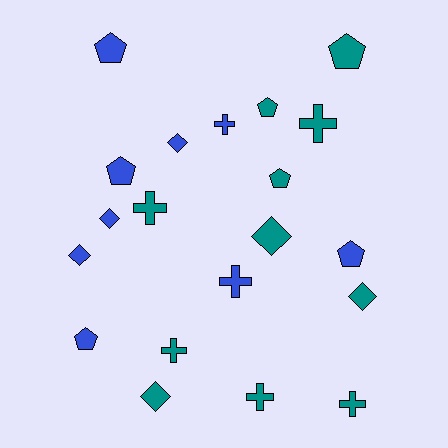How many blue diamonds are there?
There are 3 blue diamonds.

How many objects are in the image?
There are 20 objects.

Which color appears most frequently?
Teal, with 11 objects.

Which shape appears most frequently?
Cross, with 7 objects.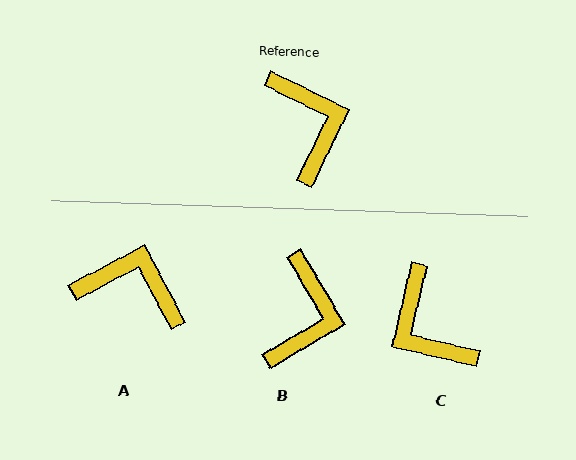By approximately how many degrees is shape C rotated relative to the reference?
Approximately 167 degrees clockwise.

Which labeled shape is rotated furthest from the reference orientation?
C, about 167 degrees away.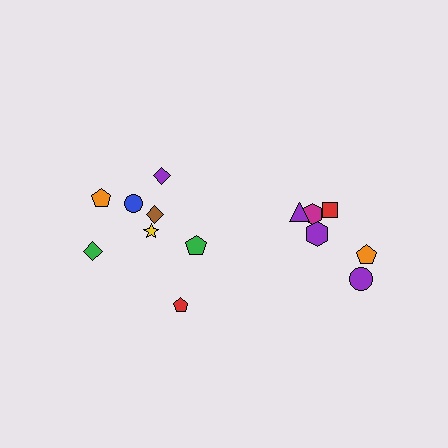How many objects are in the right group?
There are 6 objects.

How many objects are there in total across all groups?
There are 14 objects.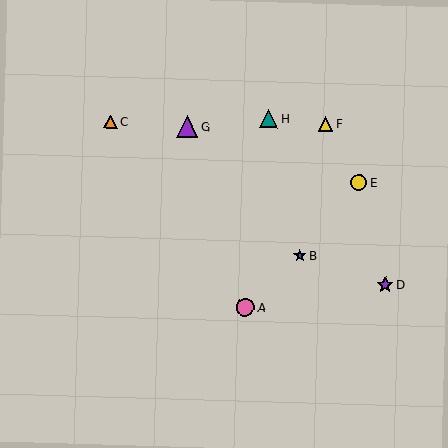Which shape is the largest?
The purple triangle (labeled G) is the largest.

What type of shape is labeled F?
Shape F is a yellow triangle.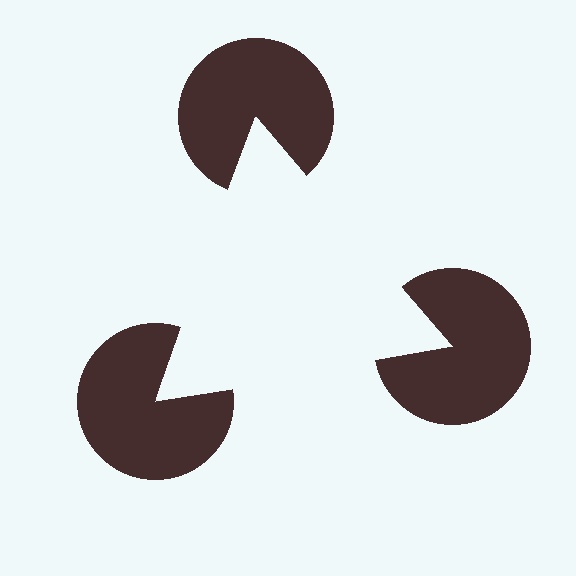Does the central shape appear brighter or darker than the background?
It typically appears slightly brighter than the background, even though no actual brightness change is drawn.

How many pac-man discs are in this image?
There are 3 — one at each vertex of the illusory triangle.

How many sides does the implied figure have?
3 sides.